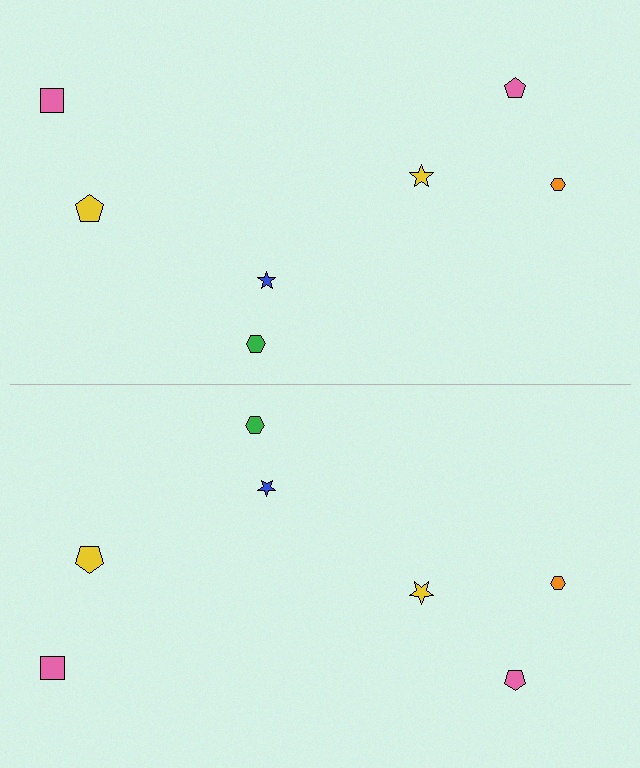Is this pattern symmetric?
Yes, this pattern has bilateral (reflection) symmetry.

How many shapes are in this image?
There are 14 shapes in this image.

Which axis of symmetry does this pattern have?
The pattern has a horizontal axis of symmetry running through the center of the image.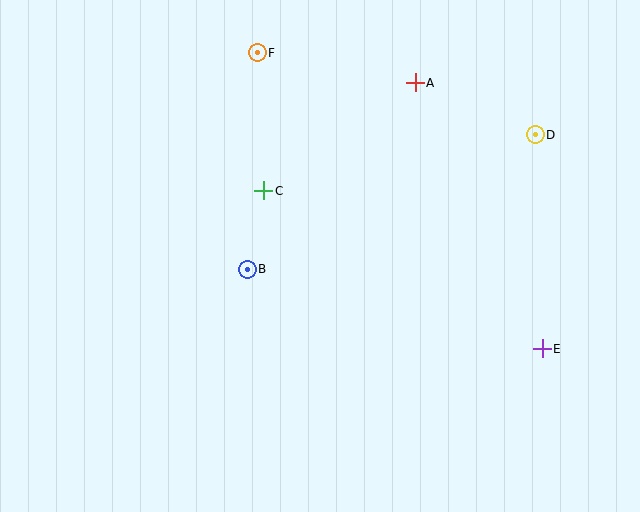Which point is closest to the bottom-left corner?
Point B is closest to the bottom-left corner.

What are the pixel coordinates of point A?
Point A is at (415, 83).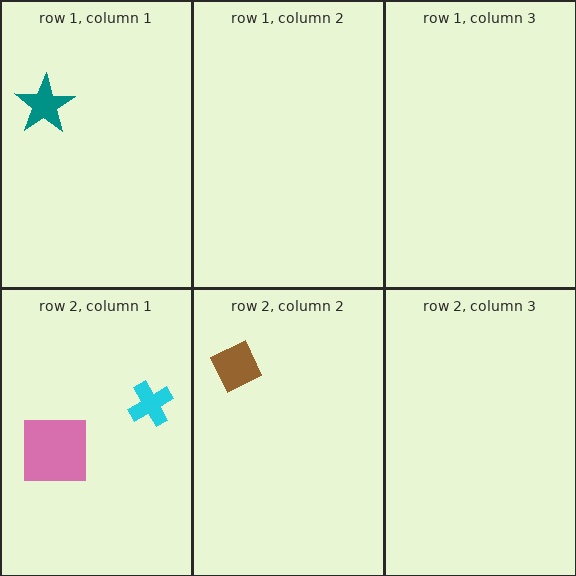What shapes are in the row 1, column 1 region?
The teal star.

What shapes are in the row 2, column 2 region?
The brown diamond.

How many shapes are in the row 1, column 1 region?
1.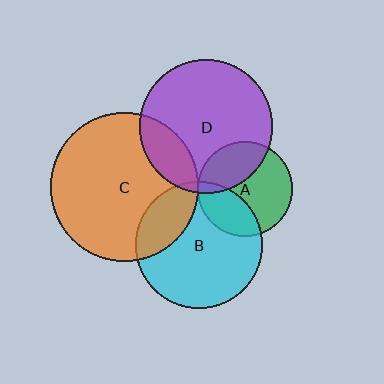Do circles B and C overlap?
Yes.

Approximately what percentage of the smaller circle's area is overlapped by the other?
Approximately 25%.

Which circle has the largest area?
Circle C (orange).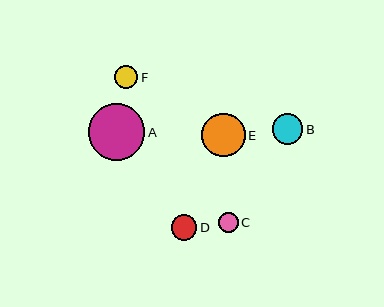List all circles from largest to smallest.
From largest to smallest: A, E, B, D, F, C.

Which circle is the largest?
Circle A is the largest with a size of approximately 57 pixels.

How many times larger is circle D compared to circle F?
Circle D is approximately 1.1 times the size of circle F.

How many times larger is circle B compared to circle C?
Circle B is approximately 1.5 times the size of circle C.